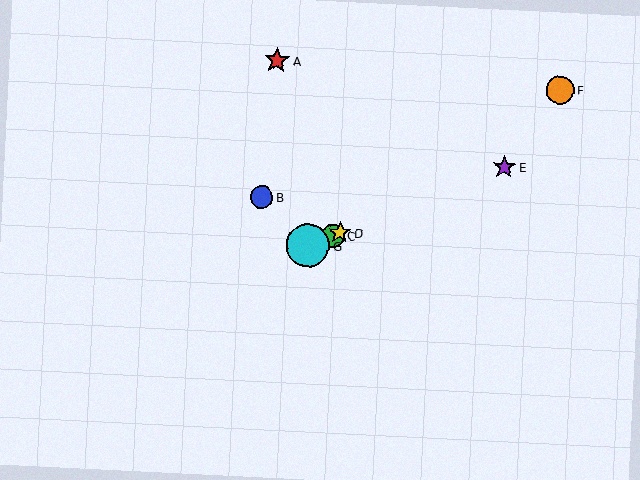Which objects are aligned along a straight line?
Objects C, D, E, G are aligned along a straight line.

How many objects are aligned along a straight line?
4 objects (C, D, E, G) are aligned along a straight line.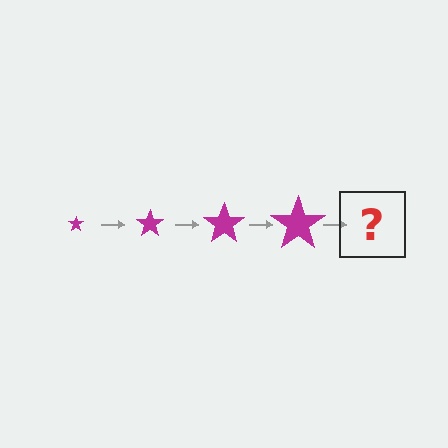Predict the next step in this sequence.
The next step is a magenta star, larger than the previous one.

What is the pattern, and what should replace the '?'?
The pattern is that the star gets progressively larger each step. The '?' should be a magenta star, larger than the previous one.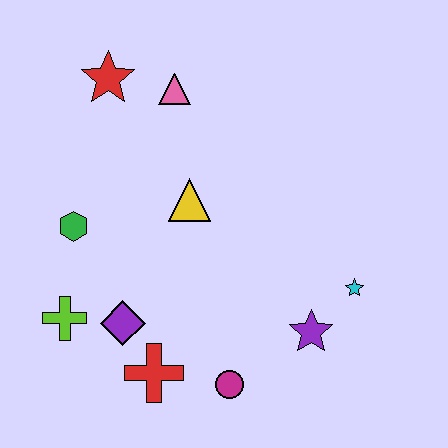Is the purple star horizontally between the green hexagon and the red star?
No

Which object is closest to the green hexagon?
The lime cross is closest to the green hexagon.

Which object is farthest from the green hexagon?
The cyan star is farthest from the green hexagon.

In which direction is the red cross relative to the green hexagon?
The red cross is below the green hexagon.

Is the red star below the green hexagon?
No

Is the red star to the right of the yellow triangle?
No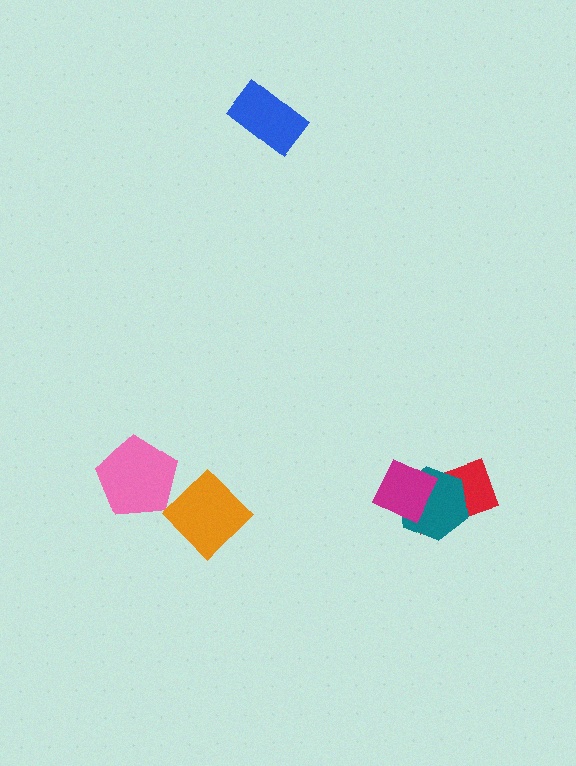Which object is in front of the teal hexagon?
The magenta diamond is in front of the teal hexagon.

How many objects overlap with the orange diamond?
0 objects overlap with the orange diamond.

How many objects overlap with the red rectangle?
2 objects overlap with the red rectangle.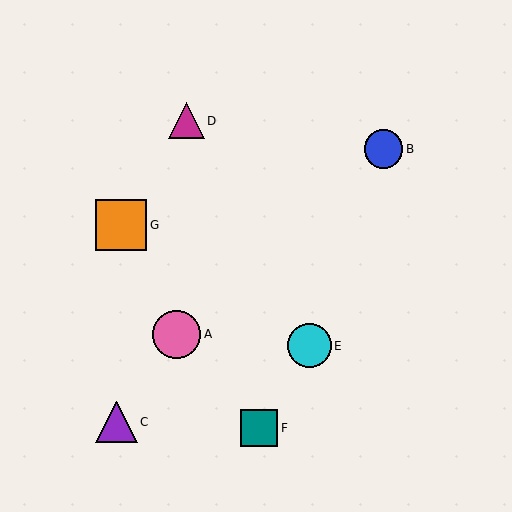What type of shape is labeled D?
Shape D is a magenta triangle.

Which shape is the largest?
The orange square (labeled G) is the largest.